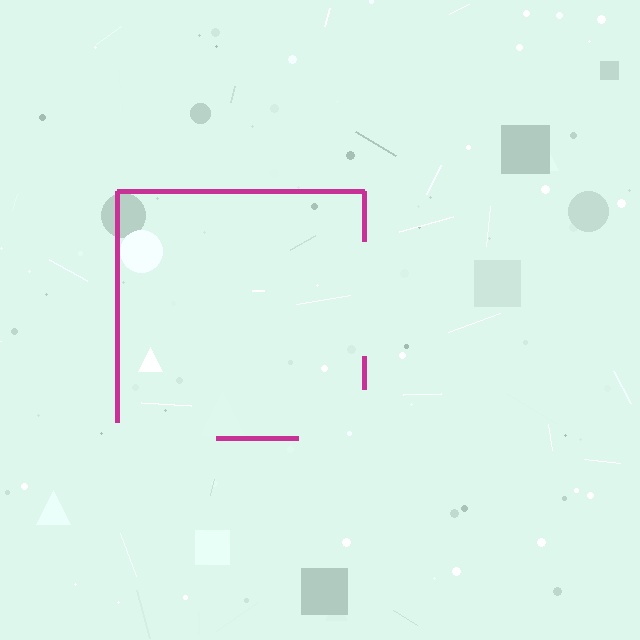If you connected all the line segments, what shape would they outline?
They would outline a square.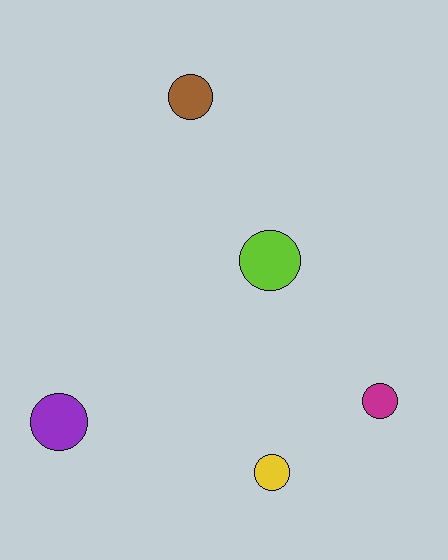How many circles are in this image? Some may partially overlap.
There are 5 circles.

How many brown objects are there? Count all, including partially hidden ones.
There is 1 brown object.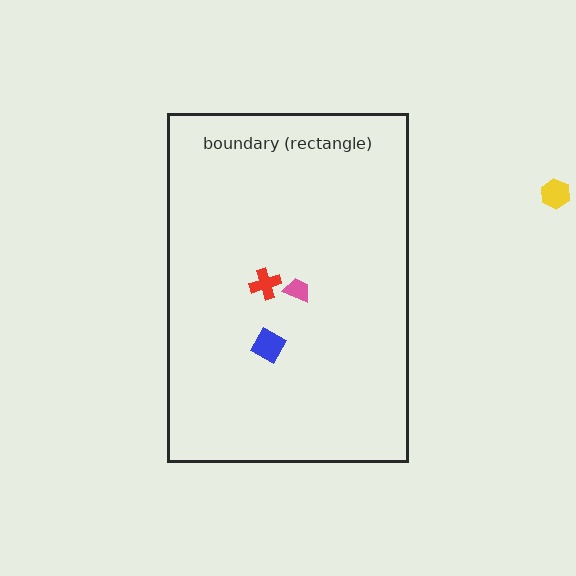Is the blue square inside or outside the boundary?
Inside.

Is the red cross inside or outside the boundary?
Inside.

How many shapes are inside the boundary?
3 inside, 1 outside.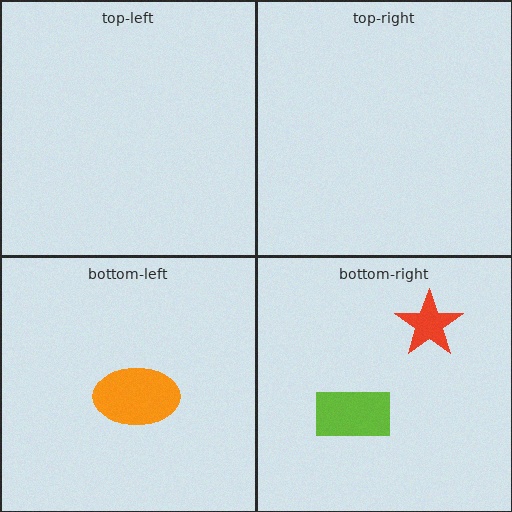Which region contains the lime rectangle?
The bottom-right region.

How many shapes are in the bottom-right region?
2.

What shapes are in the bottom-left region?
The orange ellipse.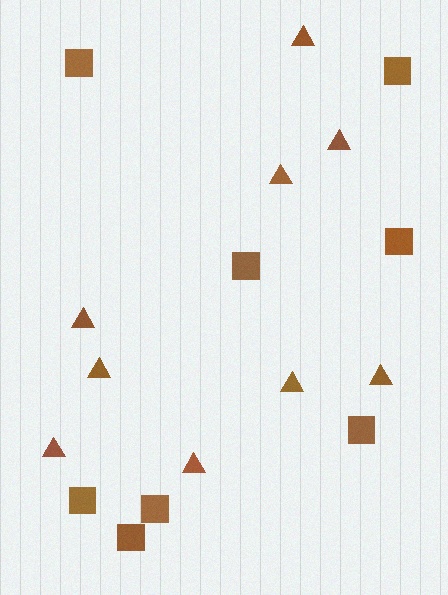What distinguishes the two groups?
There are 2 groups: one group of squares (8) and one group of triangles (9).